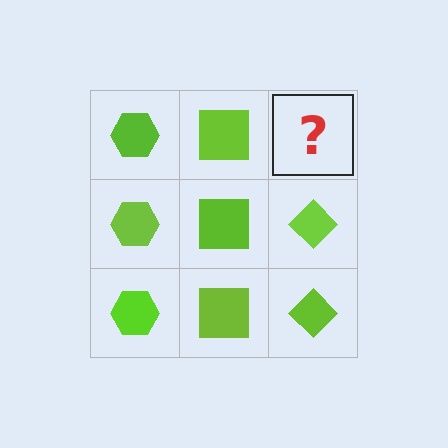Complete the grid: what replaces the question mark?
The question mark should be replaced with a lime diamond.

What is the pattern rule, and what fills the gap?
The rule is that each column has a consistent shape. The gap should be filled with a lime diamond.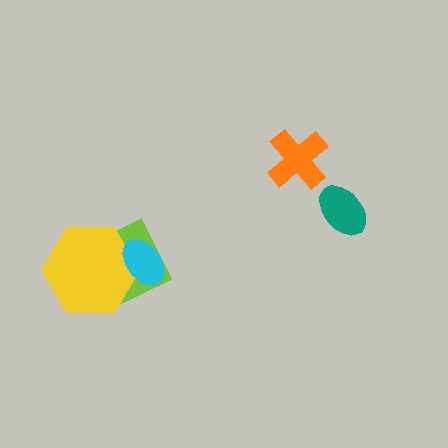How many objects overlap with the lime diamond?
2 objects overlap with the lime diamond.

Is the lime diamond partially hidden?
Yes, it is partially covered by another shape.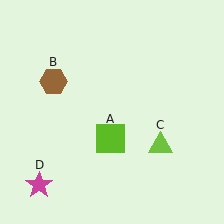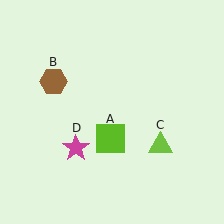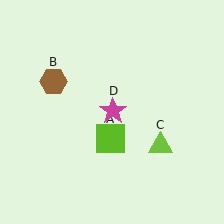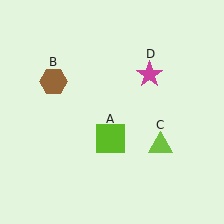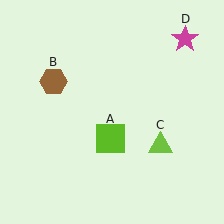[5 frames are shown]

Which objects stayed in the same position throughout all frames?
Lime square (object A) and brown hexagon (object B) and lime triangle (object C) remained stationary.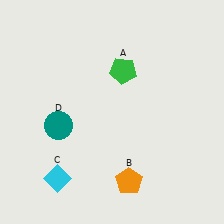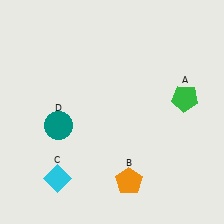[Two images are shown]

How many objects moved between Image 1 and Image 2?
1 object moved between the two images.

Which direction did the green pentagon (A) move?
The green pentagon (A) moved right.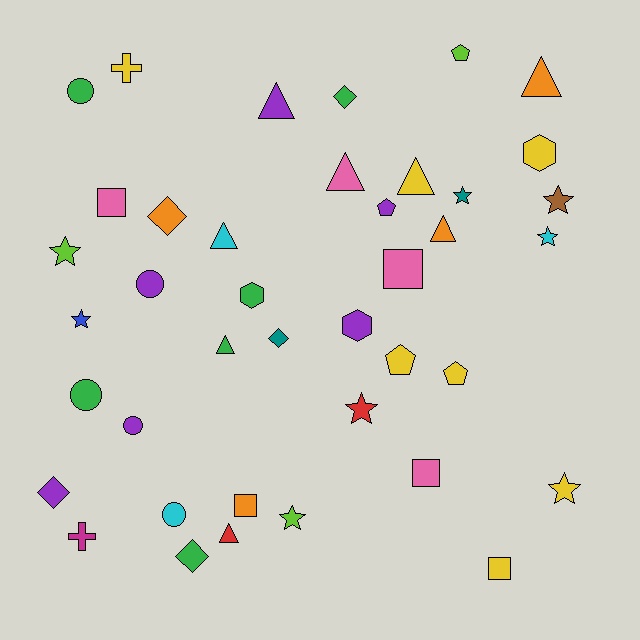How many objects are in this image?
There are 40 objects.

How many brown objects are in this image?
There is 1 brown object.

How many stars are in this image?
There are 8 stars.